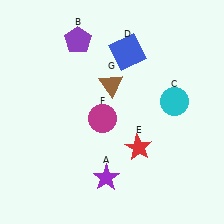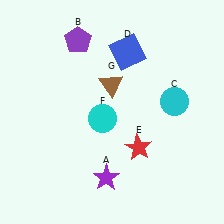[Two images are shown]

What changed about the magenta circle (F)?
In Image 1, F is magenta. In Image 2, it changed to cyan.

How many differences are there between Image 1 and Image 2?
There is 1 difference between the two images.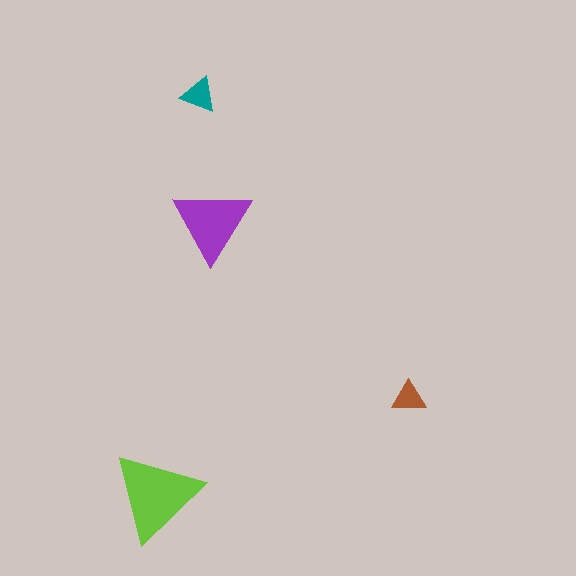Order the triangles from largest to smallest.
the lime one, the purple one, the teal one, the brown one.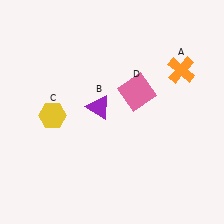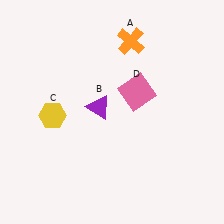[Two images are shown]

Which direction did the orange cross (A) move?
The orange cross (A) moved left.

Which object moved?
The orange cross (A) moved left.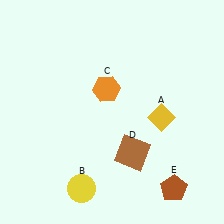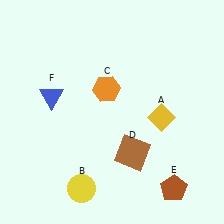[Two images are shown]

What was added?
A blue triangle (F) was added in Image 2.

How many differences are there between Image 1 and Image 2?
There is 1 difference between the two images.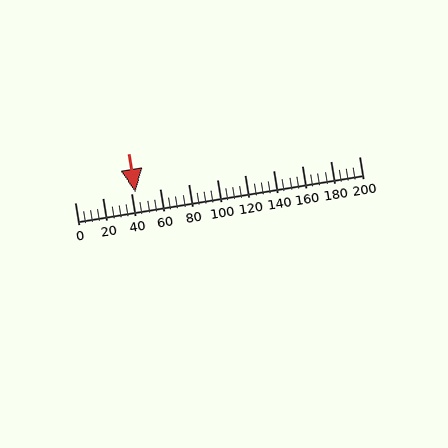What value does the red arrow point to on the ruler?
The red arrow points to approximately 43.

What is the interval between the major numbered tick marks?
The major tick marks are spaced 20 units apart.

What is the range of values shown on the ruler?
The ruler shows values from 0 to 200.